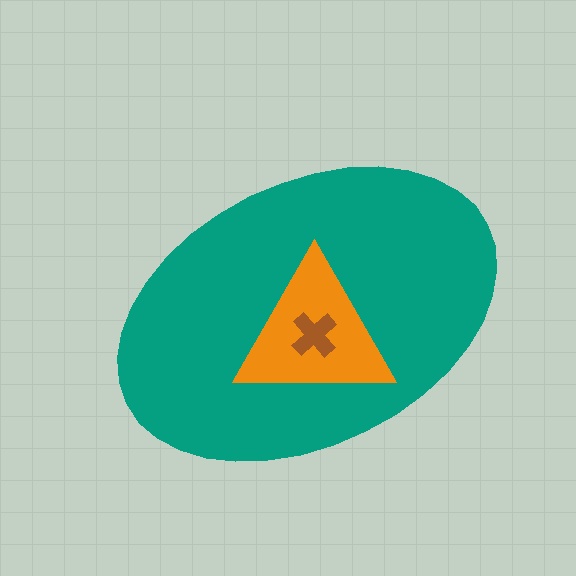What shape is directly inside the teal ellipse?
The orange triangle.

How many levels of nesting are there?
3.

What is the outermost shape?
The teal ellipse.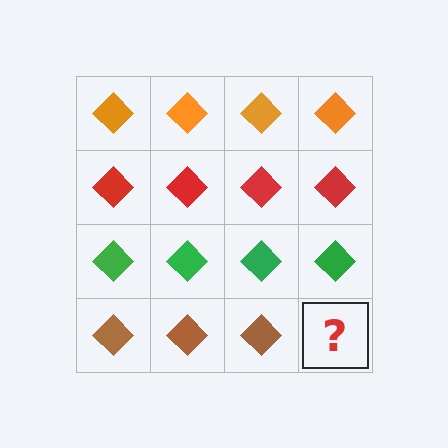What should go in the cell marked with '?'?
The missing cell should contain a brown diamond.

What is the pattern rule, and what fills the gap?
The rule is that each row has a consistent color. The gap should be filled with a brown diamond.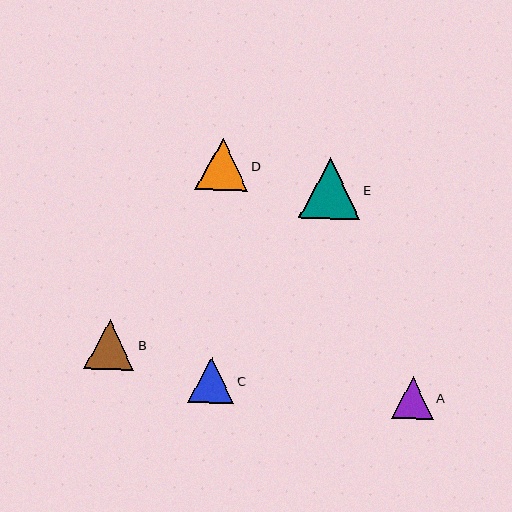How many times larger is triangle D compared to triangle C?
Triangle D is approximately 1.1 times the size of triangle C.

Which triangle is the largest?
Triangle E is the largest with a size of approximately 61 pixels.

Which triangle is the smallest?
Triangle A is the smallest with a size of approximately 42 pixels.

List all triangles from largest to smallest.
From largest to smallest: E, D, B, C, A.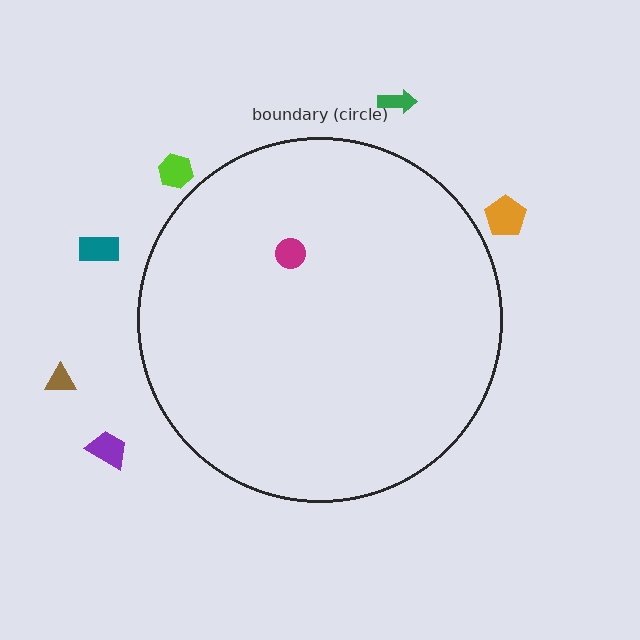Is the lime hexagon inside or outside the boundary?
Outside.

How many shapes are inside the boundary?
1 inside, 6 outside.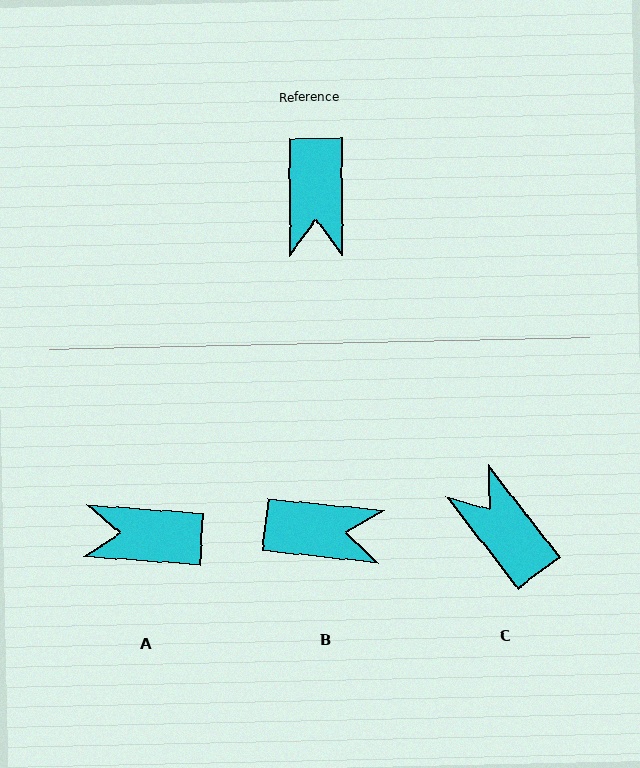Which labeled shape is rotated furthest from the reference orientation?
C, about 142 degrees away.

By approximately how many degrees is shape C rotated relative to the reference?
Approximately 142 degrees clockwise.